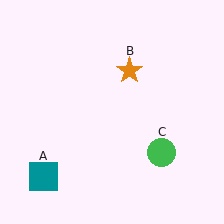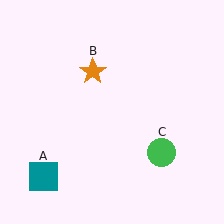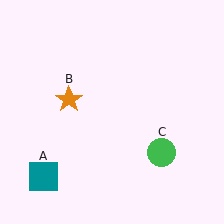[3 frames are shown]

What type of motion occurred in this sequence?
The orange star (object B) rotated counterclockwise around the center of the scene.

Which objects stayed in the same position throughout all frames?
Teal square (object A) and green circle (object C) remained stationary.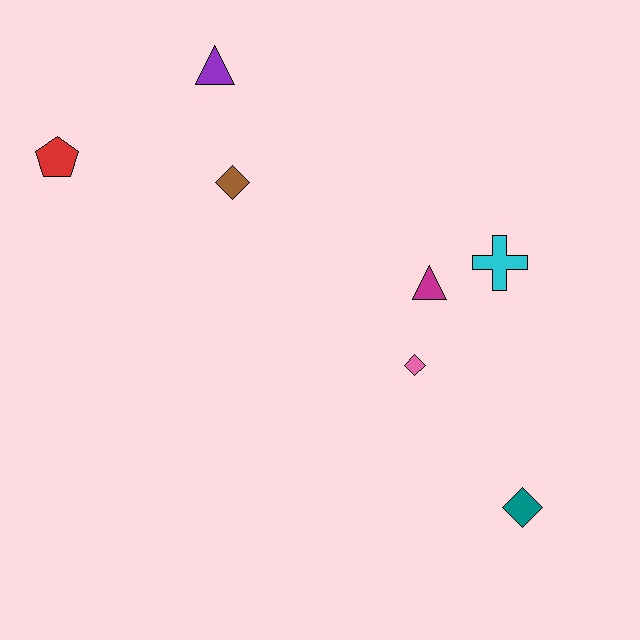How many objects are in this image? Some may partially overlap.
There are 7 objects.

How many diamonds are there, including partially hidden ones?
There are 3 diamonds.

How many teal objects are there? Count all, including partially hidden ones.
There is 1 teal object.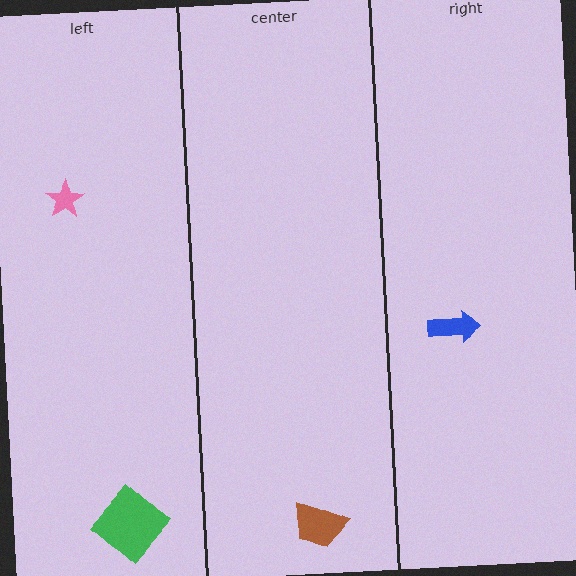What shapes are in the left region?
The pink star, the green diamond.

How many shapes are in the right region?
1.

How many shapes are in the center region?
1.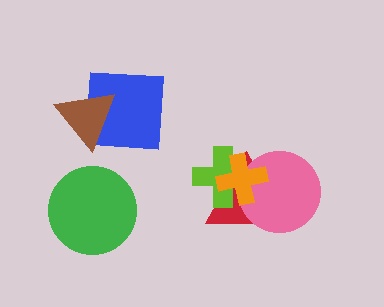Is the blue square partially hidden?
Yes, it is partially covered by another shape.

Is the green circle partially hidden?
No, no other shape covers it.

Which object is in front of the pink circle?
The orange cross is in front of the pink circle.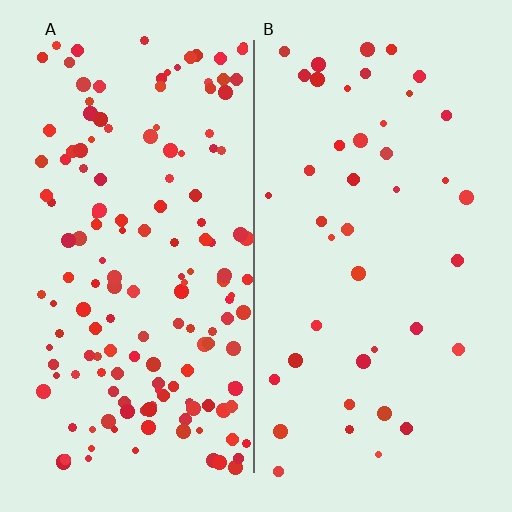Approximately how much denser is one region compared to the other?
Approximately 3.6× — region A over region B.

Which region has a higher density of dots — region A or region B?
A (the left).